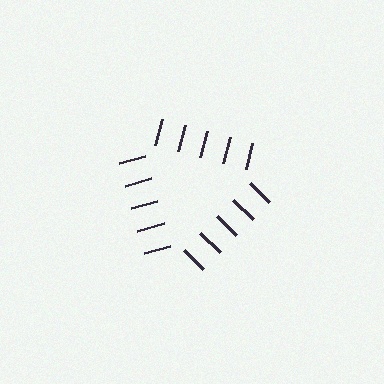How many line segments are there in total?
15 — 5 along each of the 3 edges.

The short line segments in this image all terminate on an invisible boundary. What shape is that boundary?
An illusory triangle — the line segments terminate on its edges but no continuous stroke is drawn.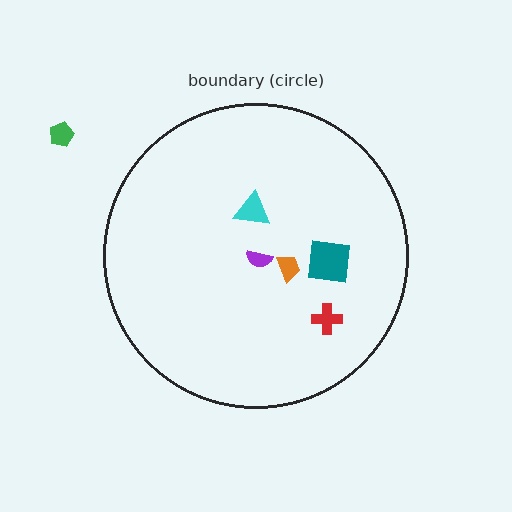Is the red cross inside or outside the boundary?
Inside.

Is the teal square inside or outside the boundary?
Inside.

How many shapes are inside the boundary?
5 inside, 1 outside.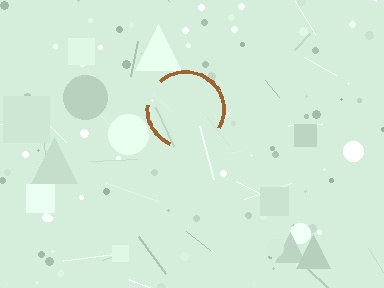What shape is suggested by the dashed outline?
The dashed outline suggests a circle.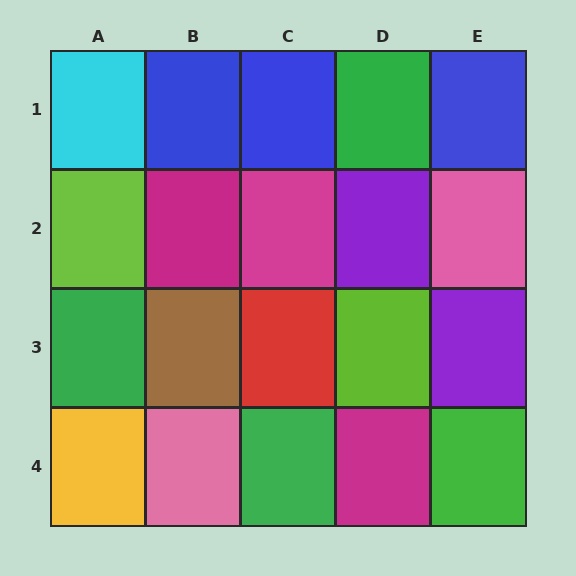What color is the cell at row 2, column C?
Magenta.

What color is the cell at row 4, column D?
Magenta.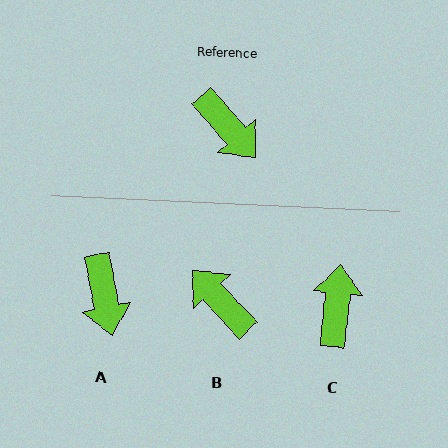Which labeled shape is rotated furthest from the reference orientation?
B, about 178 degrees away.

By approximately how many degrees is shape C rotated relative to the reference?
Approximately 133 degrees counter-clockwise.